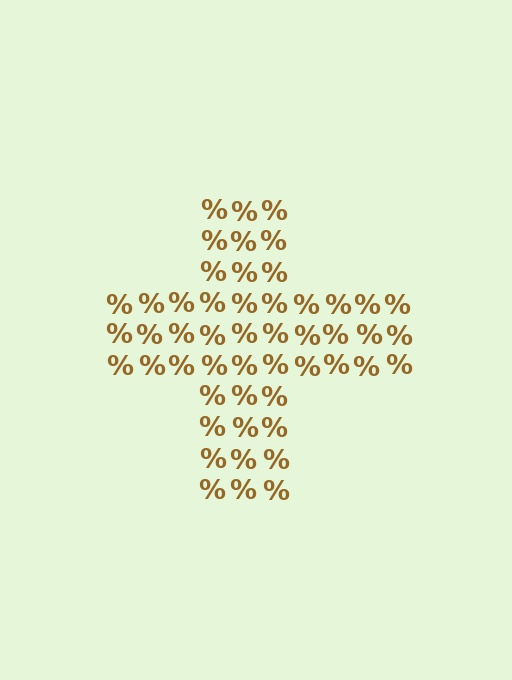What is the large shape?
The large shape is a cross.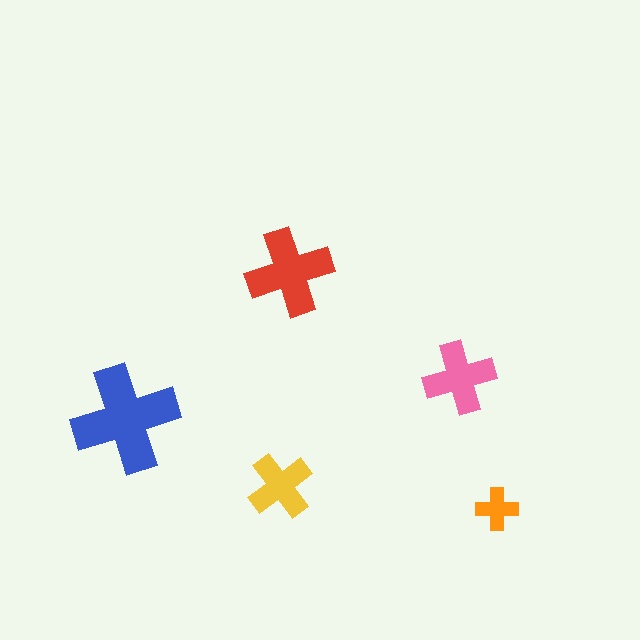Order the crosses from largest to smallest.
the blue one, the red one, the pink one, the yellow one, the orange one.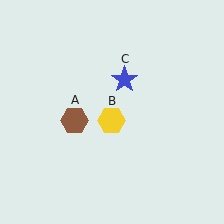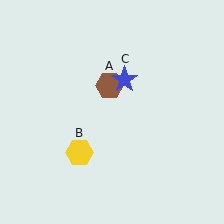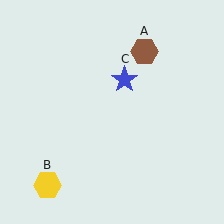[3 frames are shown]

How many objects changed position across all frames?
2 objects changed position: brown hexagon (object A), yellow hexagon (object B).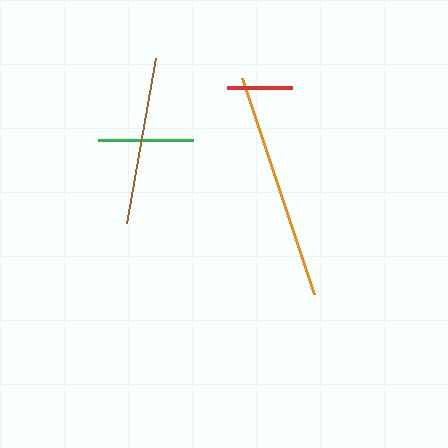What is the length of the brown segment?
The brown segment is approximately 167 pixels long.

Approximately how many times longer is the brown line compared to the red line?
The brown line is approximately 2.6 times the length of the red line.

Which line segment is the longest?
The orange line is the longest at approximately 227 pixels.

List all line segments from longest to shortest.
From longest to shortest: orange, brown, green, red.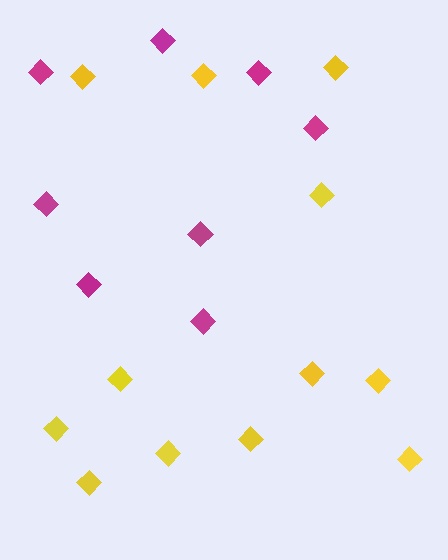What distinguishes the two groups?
There are 2 groups: one group of yellow diamonds (12) and one group of magenta diamonds (8).